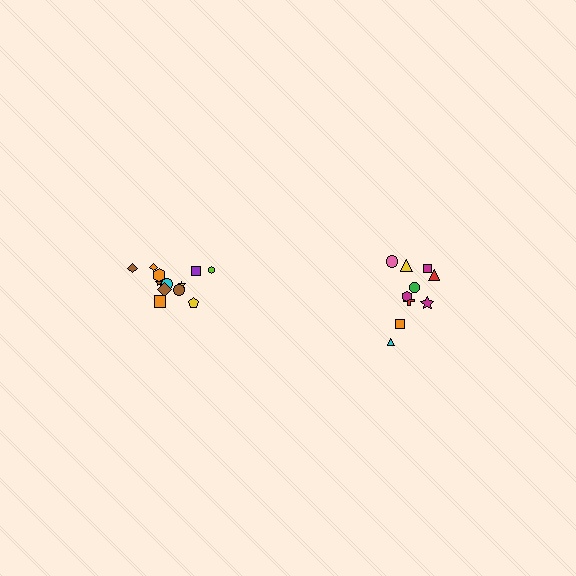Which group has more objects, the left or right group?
The left group.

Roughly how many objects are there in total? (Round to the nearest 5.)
Roughly 20 objects in total.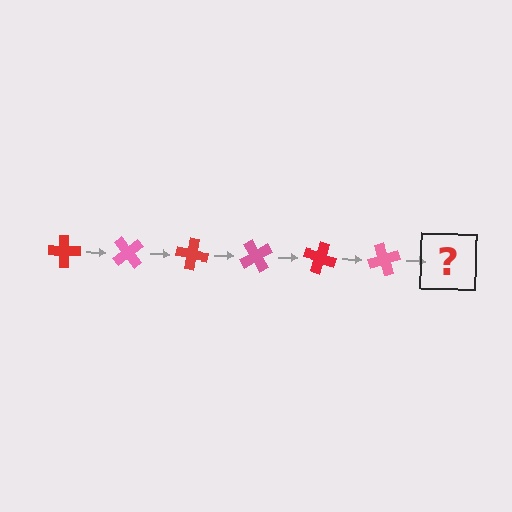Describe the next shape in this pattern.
It should be a red cross, rotated 300 degrees from the start.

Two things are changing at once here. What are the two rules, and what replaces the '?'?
The two rules are that it rotates 50 degrees each step and the color cycles through red and pink. The '?' should be a red cross, rotated 300 degrees from the start.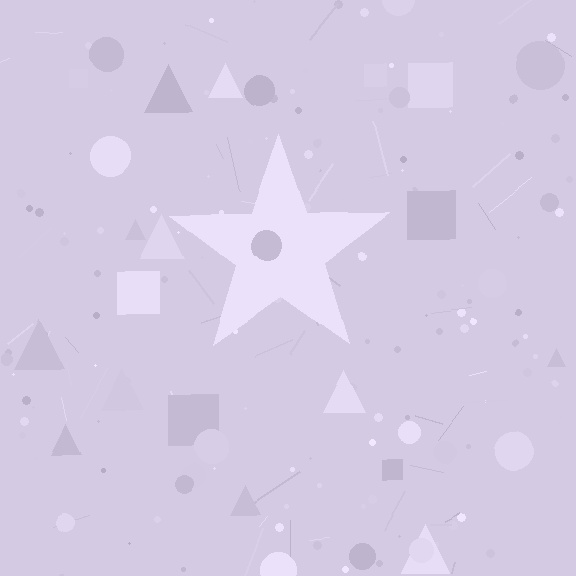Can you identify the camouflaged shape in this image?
The camouflaged shape is a star.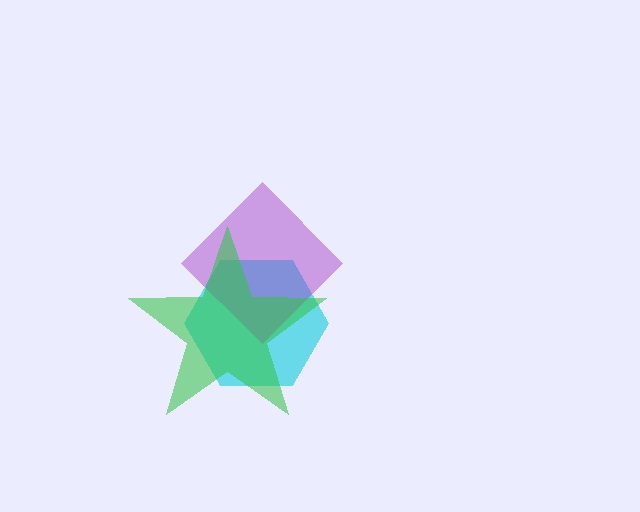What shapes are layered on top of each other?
The layered shapes are: a cyan hexagon, a purple diamond, a green star.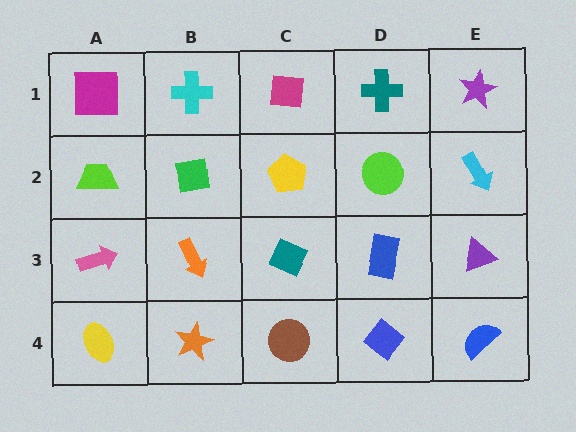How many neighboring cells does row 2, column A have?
3.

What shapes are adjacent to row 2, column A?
A magenta square (row 1, column A), a pink arrow (row 3, column A), a green square (row 2, column B).